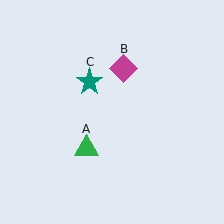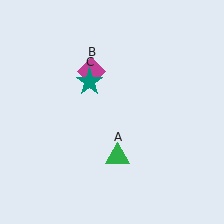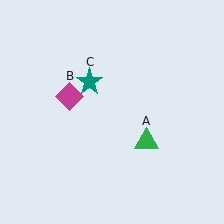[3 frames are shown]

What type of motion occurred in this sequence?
The green triangle (object A), magenta diamond (object B) rotated counterclockwise around the center of the scene.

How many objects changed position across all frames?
2 objects changed position: green triangle (object A), magenta diamond (object B).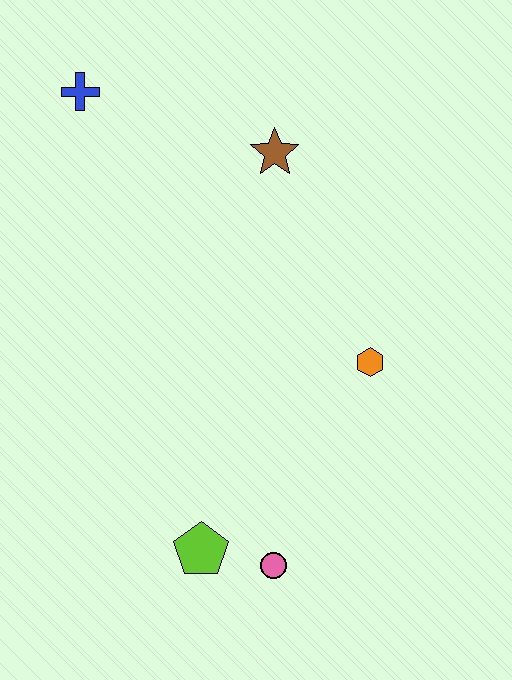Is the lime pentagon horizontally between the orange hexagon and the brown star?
No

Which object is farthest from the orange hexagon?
The blue cross is farthest from the orange hexagon.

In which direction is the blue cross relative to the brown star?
The blue cross is to the left of the brown star.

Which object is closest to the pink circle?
The lime pentagon is closest to the pink circle.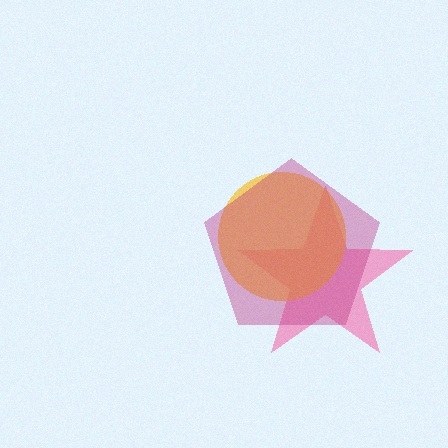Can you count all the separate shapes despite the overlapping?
Yes, there are 3 separate shapes.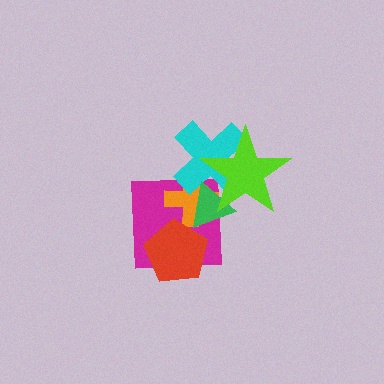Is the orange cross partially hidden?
Yes, it is partially covered by another shape.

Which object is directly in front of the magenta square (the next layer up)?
The orange cross is directly in front of the magenta square.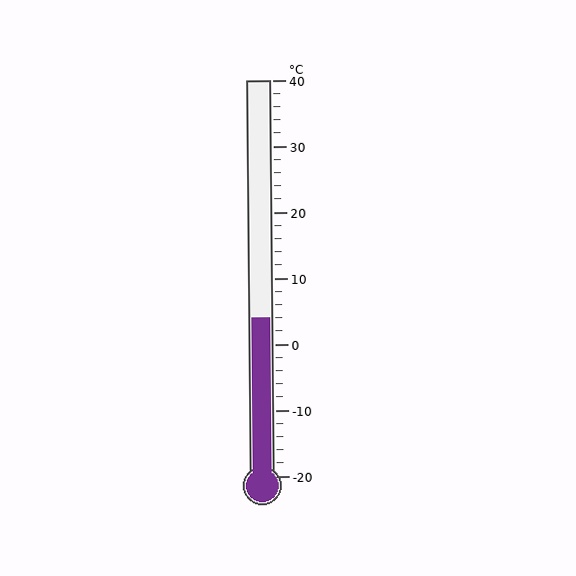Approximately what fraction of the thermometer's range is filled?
The thermometer is filled to approximately 40% of its range.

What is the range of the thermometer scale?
The thermometer scale ranges from -20°C to 40°C.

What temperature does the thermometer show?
The thermometer shows approximately 4°C.